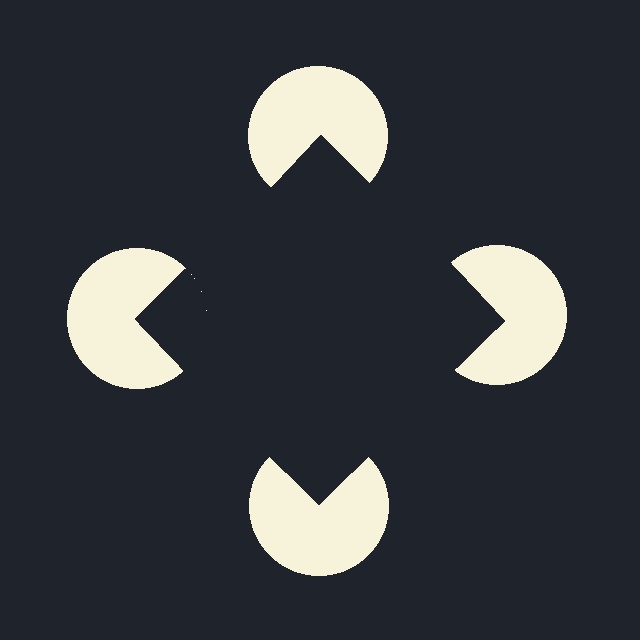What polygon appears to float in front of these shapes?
An illusory square — its edges are inferred from the aligned wedge cuts in the pac-man discs, not physically drawn.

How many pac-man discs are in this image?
There are 4 — one at each vertex of the illusory square.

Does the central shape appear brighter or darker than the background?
It typically appears slightly darker than the background, even though no actual brightness change is drawn.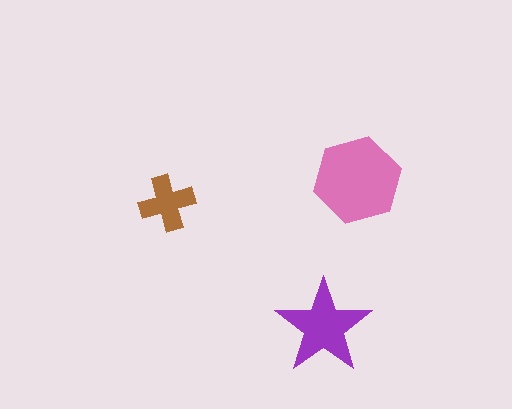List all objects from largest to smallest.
The pink hexagon, the purple star, the brown cross.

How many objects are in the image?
There are 3 objects in the image.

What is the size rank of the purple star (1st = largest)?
2nd.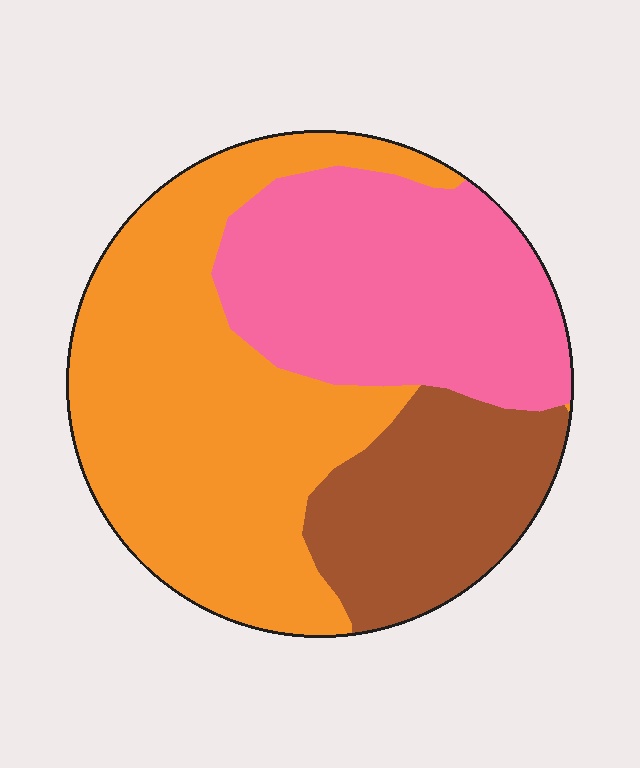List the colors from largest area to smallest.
From largest to smallest: orange, pink, brown.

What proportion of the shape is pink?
Pink takes up about one third (1/3) of the shape.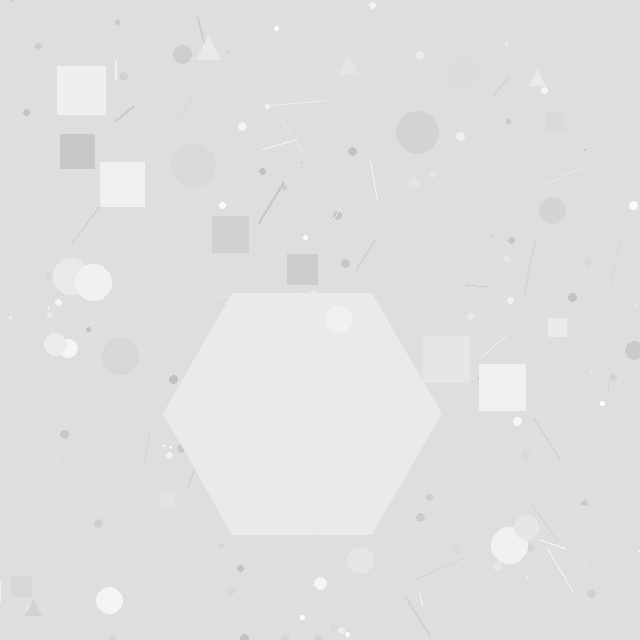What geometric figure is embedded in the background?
A hexagon is embedded in the background.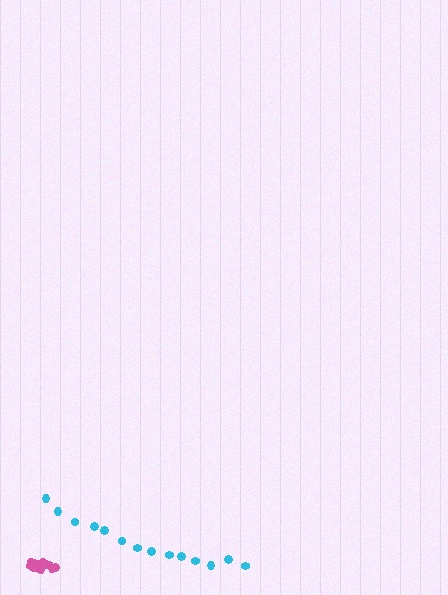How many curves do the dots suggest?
There are 2 distinct paths.